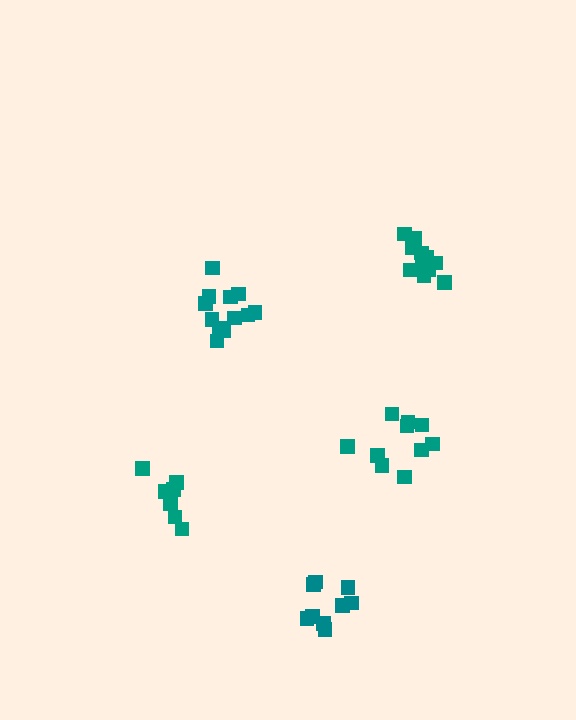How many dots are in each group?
Group 1: 12 dots, Group 2: 10 dots, Group 3: 7 dots, Group 4: 12 dots, Group 5: 9 dots (50 total).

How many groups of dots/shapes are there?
There are 5 groups.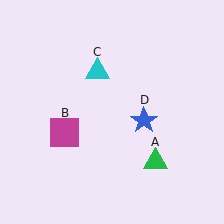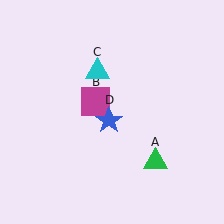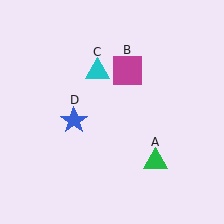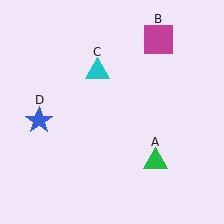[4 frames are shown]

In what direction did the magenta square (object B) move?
The magenta square (object B) moved up and to the right.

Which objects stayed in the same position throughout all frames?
Green triangle (object A) and cyan triangle (object C) remained stationary.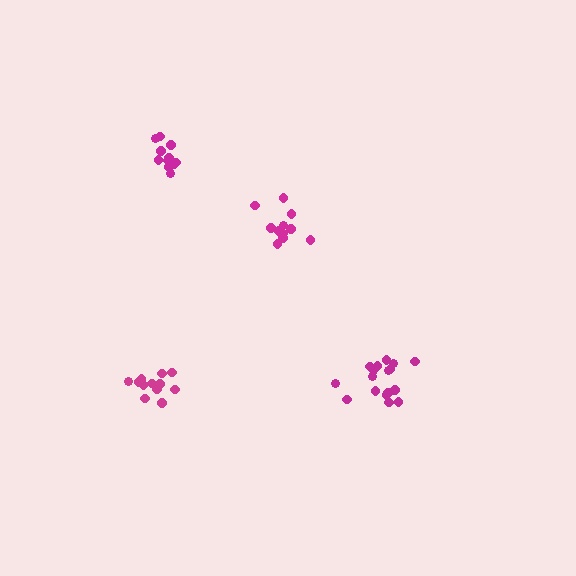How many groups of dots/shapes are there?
There are 4 groups.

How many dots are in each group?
Group 1: 11 dots, Group 2: 11 dots, Group 3: 17 dots, Group 4: 12 dots (51 total).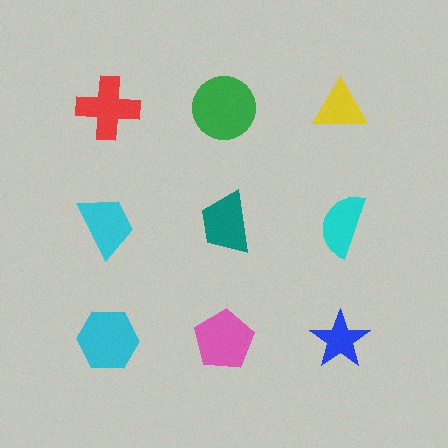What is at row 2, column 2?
A teal trapezoid.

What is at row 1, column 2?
A green circle.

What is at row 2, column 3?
A cyan semicircle.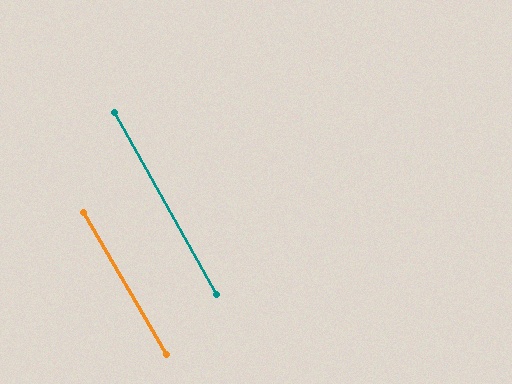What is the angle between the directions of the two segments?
Approximately 1 degree.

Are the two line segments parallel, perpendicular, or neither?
Parallel — their directions differ by only 1.1°.